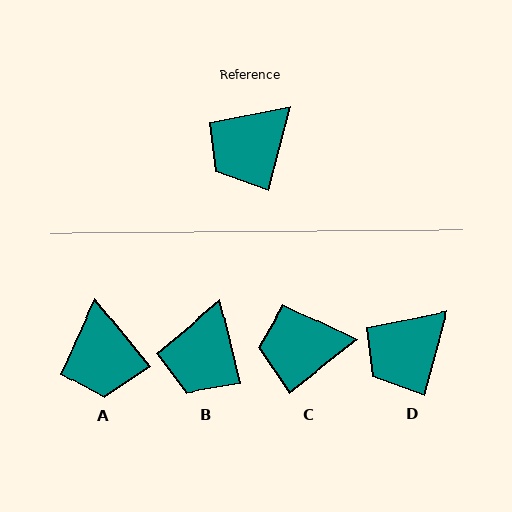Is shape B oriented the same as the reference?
No, it is off by about 29 degrees.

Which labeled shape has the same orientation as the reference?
D.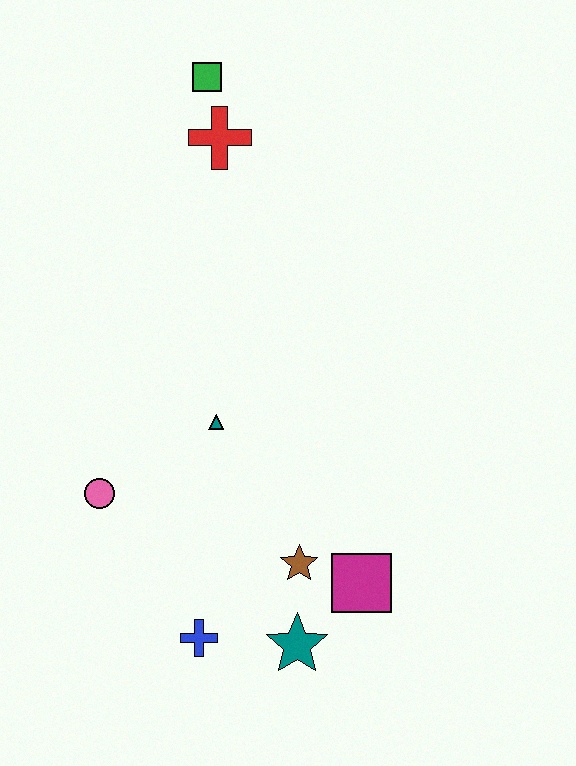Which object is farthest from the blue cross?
The green square is farthest from the blue cross.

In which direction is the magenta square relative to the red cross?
The magenta square is below the red cross.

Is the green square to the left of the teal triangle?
Yes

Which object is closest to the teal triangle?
The pink circle is closest to the teal triangle.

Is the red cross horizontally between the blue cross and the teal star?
Yes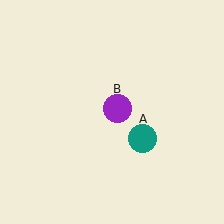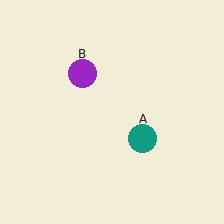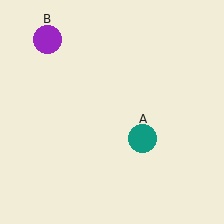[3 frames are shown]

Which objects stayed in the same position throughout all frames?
Teal circle (object A) remained stationary.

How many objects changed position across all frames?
1 object changed position: purple circle (object B).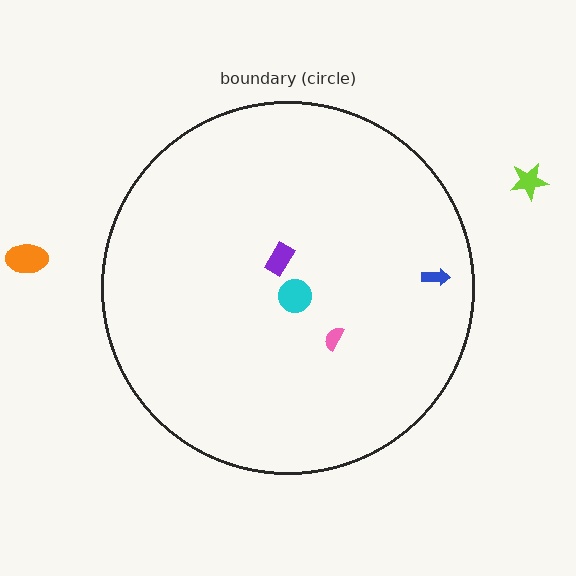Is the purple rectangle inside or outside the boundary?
Inside.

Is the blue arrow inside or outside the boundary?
Inside.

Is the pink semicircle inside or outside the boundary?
Inside.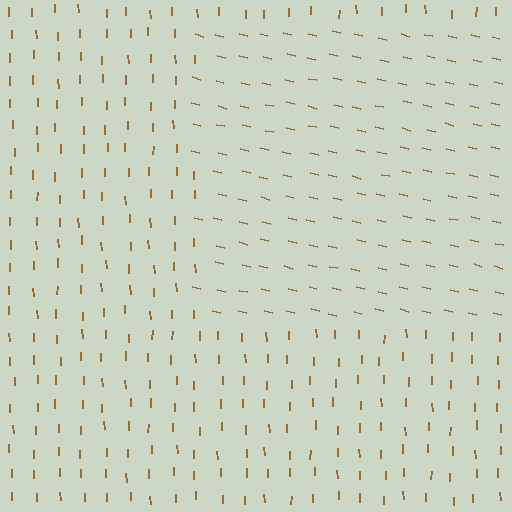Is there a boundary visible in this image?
Yes, there is a texture boundary formed by a change in line orientation.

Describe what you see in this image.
The image is filled with small brown line segments. A rectangle region in the image has lines oriented differently from the surrounding lines, creating a visible texture boundary.